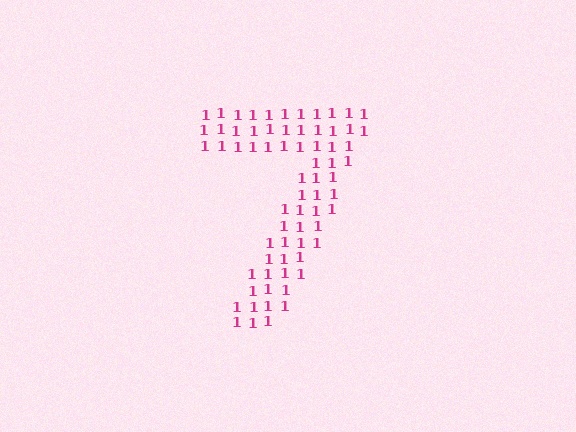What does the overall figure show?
The overall figure shows the digit 7.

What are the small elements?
The small elements are digit 1's.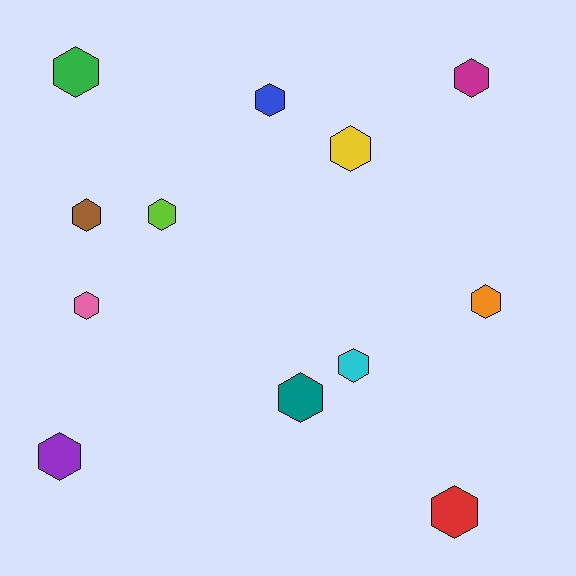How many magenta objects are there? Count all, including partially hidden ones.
There is 1 magenta object.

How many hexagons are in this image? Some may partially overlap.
There are 12 hexagons.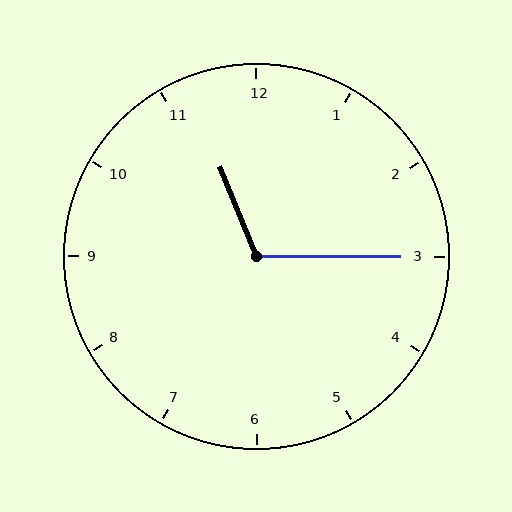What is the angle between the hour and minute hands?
Approximately 112 degrees.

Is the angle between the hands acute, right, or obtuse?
It is obtuse.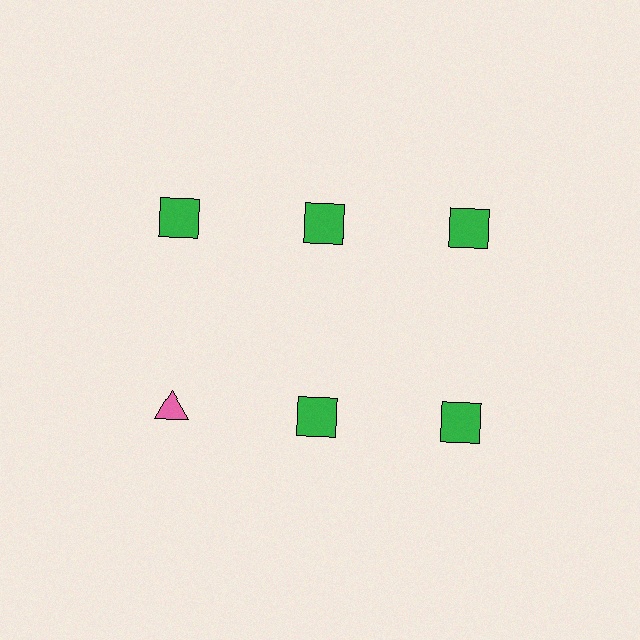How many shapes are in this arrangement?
There are 6 shapes arranged in a grid pattern.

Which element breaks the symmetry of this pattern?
The pink triangle in the second row, leftmost column breaks the symmetry. All other shapes are green squares.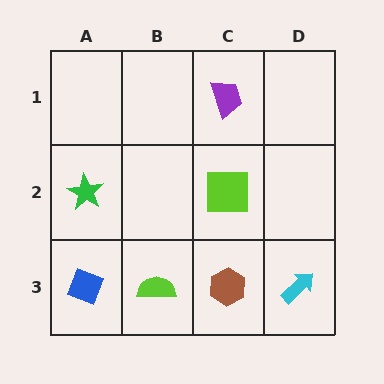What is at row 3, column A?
A blue diamond.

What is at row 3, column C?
A brown hexagon.